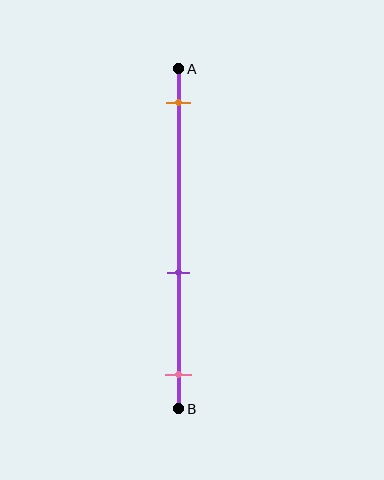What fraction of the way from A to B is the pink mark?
The pink mark is approximately 90% (0.9) of the way from A to B.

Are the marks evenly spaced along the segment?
No, the marks are not evenly spaced.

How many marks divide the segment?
There are 3 marks dividing the segment.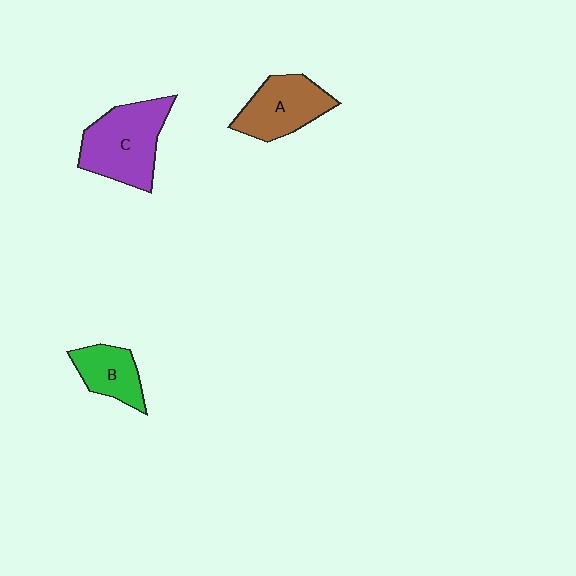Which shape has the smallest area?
Shape B (green).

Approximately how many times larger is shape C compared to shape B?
Approximately 1.8 times.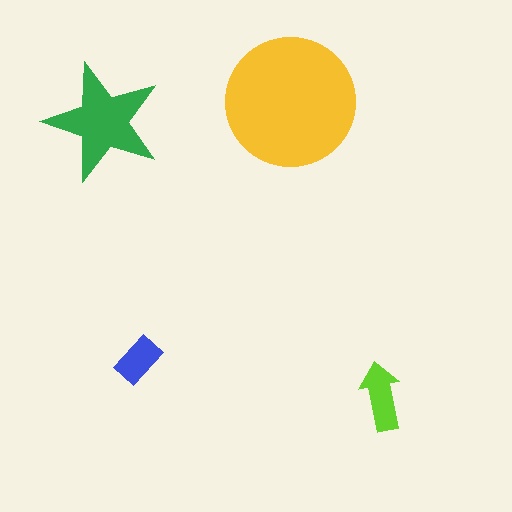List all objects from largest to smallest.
The yellow circle, the green star, the lime arrow, the blue rectangle.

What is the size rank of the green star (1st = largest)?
2nd.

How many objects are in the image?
There are 4 objects in the image.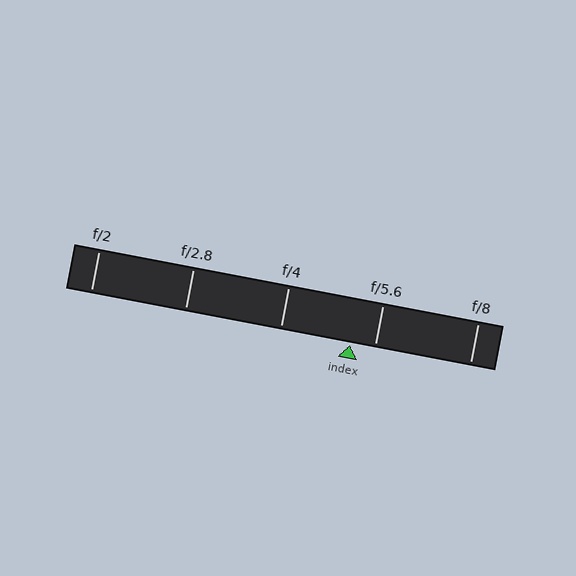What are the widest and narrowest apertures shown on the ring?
The widest aperture shown is f/2 and the narrowest is f/8.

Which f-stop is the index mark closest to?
The index mark is closest to f/5.6.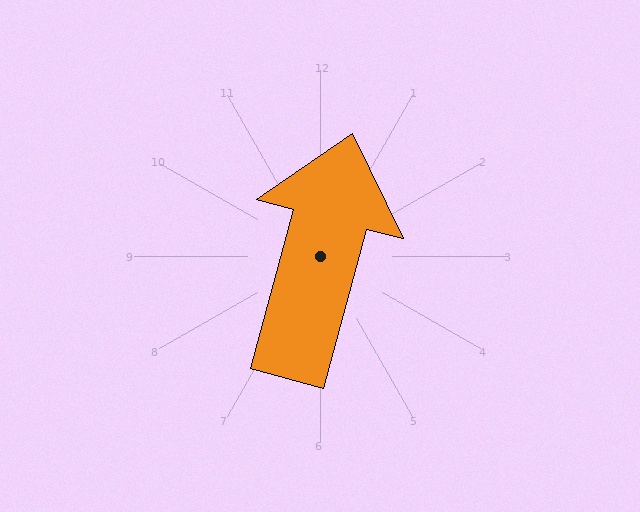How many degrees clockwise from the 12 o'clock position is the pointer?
Approximately 15 degrees.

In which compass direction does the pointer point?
North.